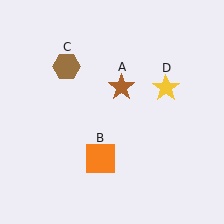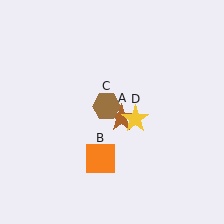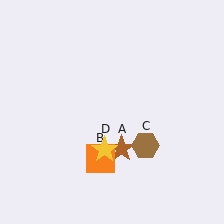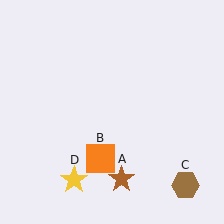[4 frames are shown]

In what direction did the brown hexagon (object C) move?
The brown hexagon (object C) moved down and to the right.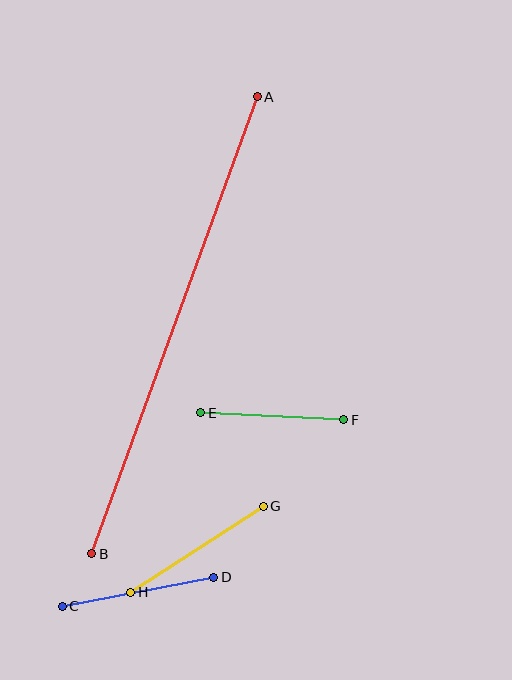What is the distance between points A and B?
The distance is approximately 486 pixels.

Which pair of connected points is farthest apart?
Points A and B are farthest apart.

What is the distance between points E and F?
The distance is approximately 143 pixels.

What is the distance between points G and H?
The distance is approximately 158 pixels.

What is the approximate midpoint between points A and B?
The midpoint is at approximately (175, 325) pixels.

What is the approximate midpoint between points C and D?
The midpoint is at approximately (138, 592) pixels.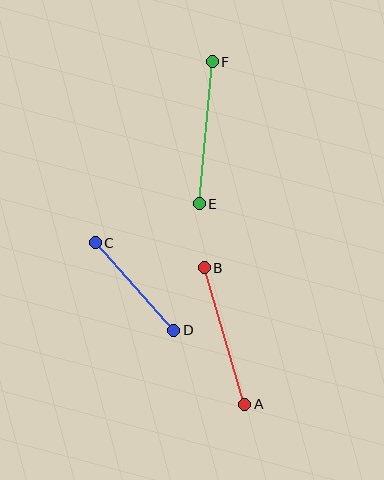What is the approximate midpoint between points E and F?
The midpoint is at approximately (206, 133) pixels.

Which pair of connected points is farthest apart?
Points A and B are farthest apart.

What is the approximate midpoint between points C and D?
The midpoint is at approximately (134, 287) pixels.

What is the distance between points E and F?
The distance is approximately 143 pixels.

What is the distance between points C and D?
The distance is approximately 118 pixels.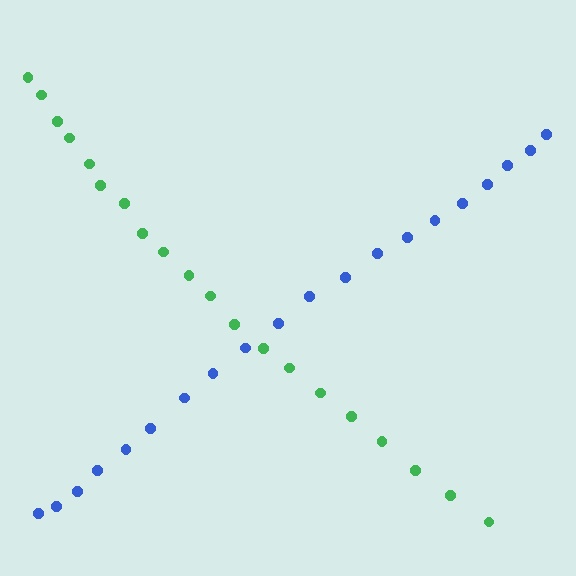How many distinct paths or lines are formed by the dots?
There are 2 distinct paths.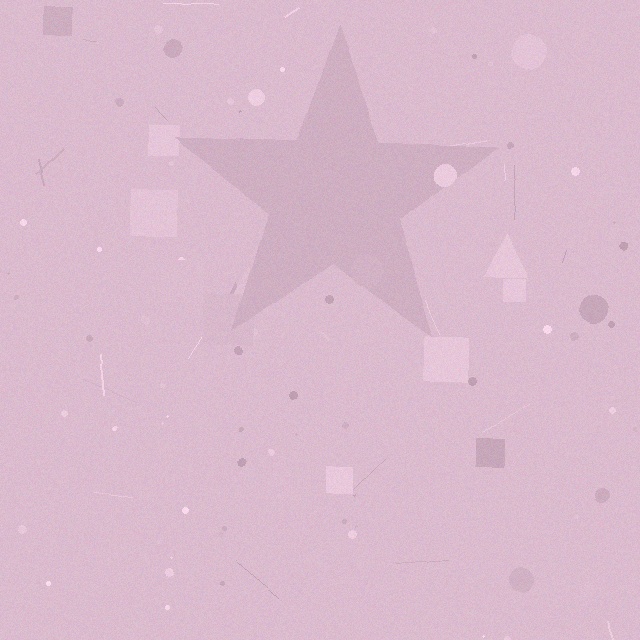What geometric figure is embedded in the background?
A star is embedded in the background.